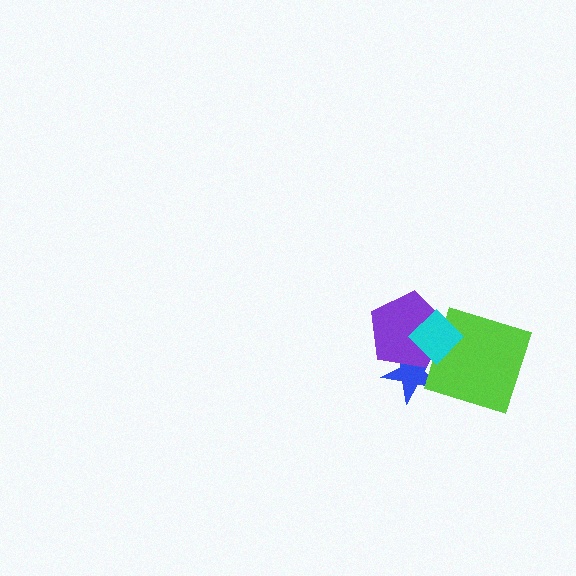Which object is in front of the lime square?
The cyan diamond is in front of the lime square.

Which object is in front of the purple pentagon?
The cyan diamond is in front of the purple pentagon.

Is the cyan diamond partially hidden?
No, no other shape covers it.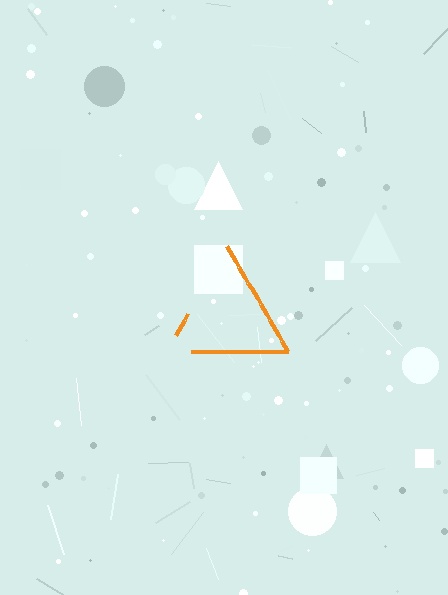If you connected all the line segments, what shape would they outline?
They would outline a triangle.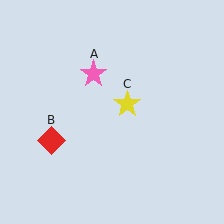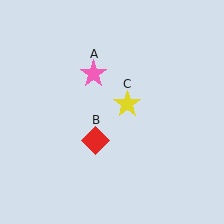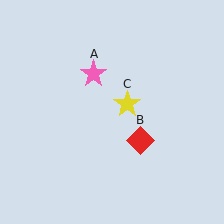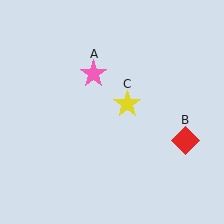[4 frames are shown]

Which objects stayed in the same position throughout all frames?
Pink star (object A) and yellow star (object C) remained stationary.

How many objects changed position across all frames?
1 object changed position: red diamond (object B).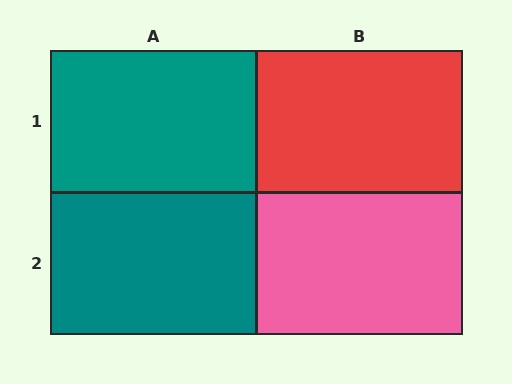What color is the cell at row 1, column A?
Teal.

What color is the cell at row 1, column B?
Red.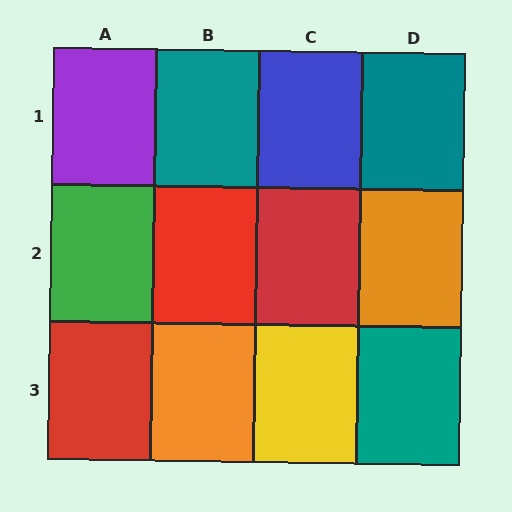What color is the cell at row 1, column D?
Teal.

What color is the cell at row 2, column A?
Green.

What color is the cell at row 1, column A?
Purple.